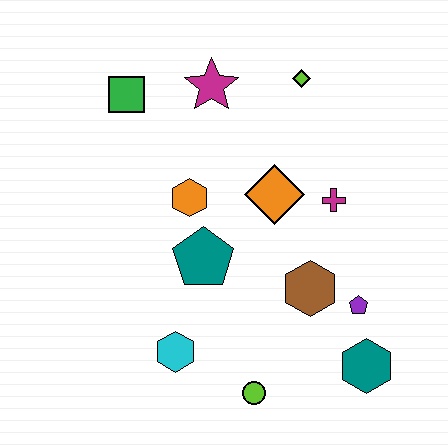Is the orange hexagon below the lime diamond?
Yes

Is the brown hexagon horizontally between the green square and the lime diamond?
No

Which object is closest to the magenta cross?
The orange diamond is closest to the magenta cross.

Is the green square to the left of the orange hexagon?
Yes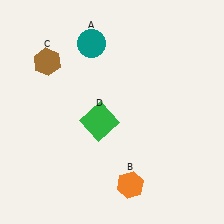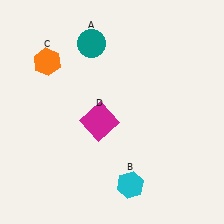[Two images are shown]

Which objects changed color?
B changed from orange to cyan. C changed from brown to orange. D changed from green to magenta.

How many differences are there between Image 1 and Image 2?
There are 3 differences between the two images.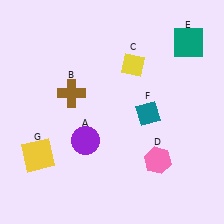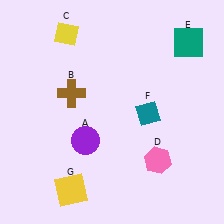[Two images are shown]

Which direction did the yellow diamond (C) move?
The yellow diamond (C) moved left.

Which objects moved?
The objects that moved are: the yellow diamond (C), the yellow square (G).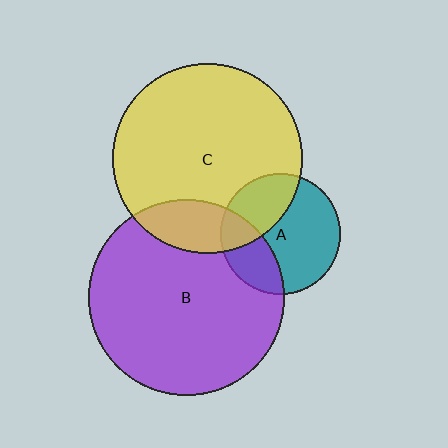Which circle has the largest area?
Circle B (purple).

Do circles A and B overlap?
Yes.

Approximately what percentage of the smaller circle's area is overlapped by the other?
Approximately 30%.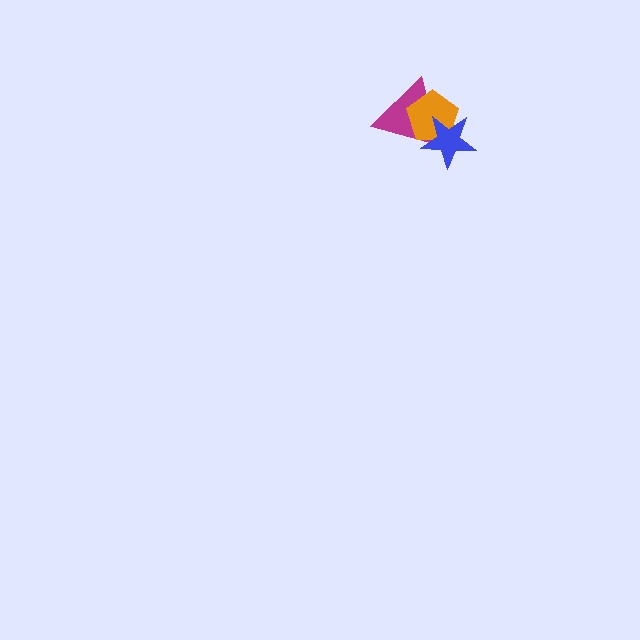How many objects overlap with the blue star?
2 objects overlap with the blue star.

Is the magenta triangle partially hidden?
Yes, it is partially covered by another shape.